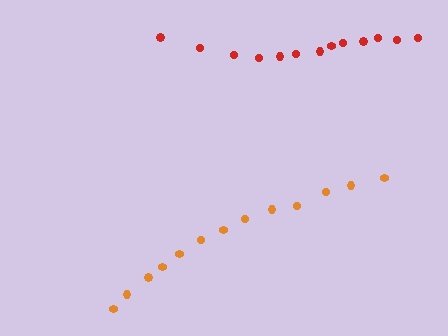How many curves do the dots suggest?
There are 2 distinct paths.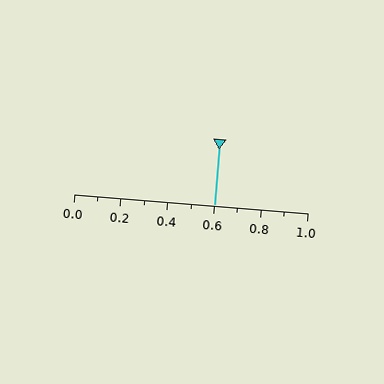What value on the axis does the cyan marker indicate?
The marker indicates approximately 0.6.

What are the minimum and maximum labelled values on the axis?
The axis runs from 0.0 to 1.0.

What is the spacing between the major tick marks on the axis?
The major ticks are spaced 0.2 apart.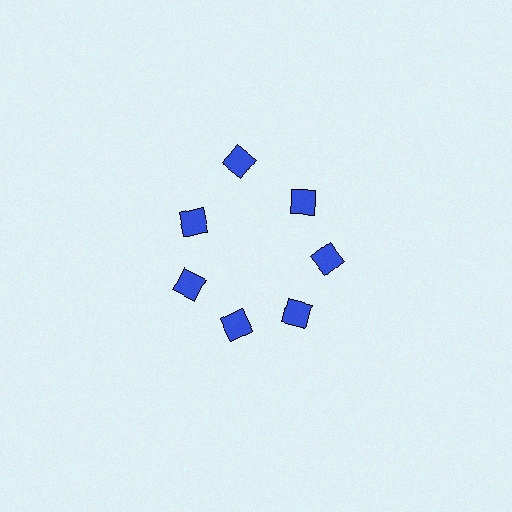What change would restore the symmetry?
The symmetry would be restored by moving it inward, back onto the ring so that all 7 diamonds sit at equal angles and equal distance from the center.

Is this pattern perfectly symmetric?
No. The 7 blue diamonds are arranged in a ring, but one element near the 12 o'clock position is pushed outward from the center, breaking the 7-fold rotational symmetry.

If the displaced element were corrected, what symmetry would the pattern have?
It would have 7-fold rotational symmetry — the pattern would map onto itself every 51 degrees.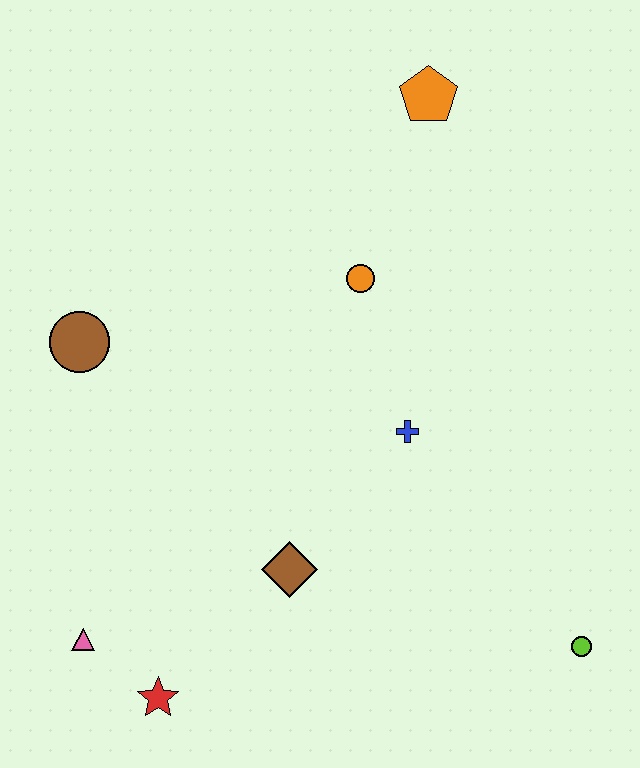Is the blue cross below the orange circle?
Yes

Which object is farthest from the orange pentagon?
The red star is farthest from the orange pentagon.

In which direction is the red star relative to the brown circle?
The red star is below the brown circle.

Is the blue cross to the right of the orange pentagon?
No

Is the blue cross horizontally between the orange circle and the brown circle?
No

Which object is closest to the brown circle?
The orange circle is closest to the brown circle.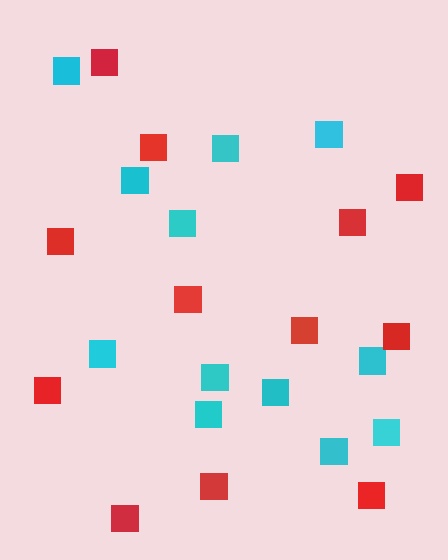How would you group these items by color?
There are 2 groups: one group of cyan squares (12) and one group of red squares (12).